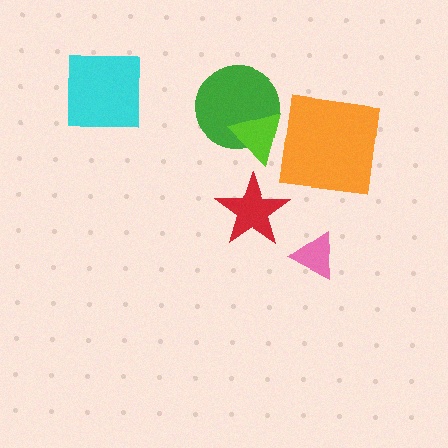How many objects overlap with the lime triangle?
1 object overlaps with the lime triangle.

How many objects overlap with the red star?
0 objects overlap with the red star.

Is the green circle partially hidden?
Yes, it is partially covered by another shape.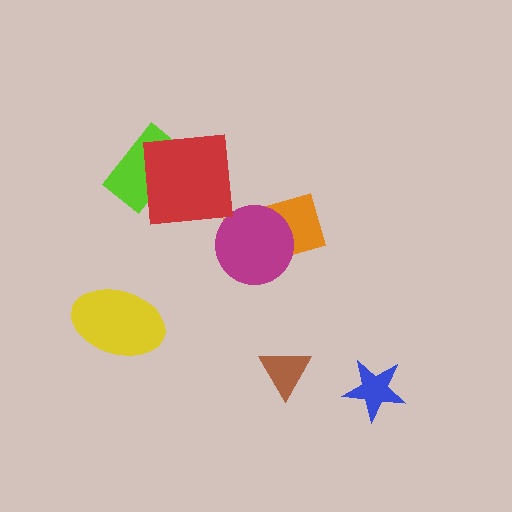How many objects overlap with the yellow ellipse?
0 objects overlap with the yellow ellipse.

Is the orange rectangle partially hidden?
Yes, it is partially covered by another shape.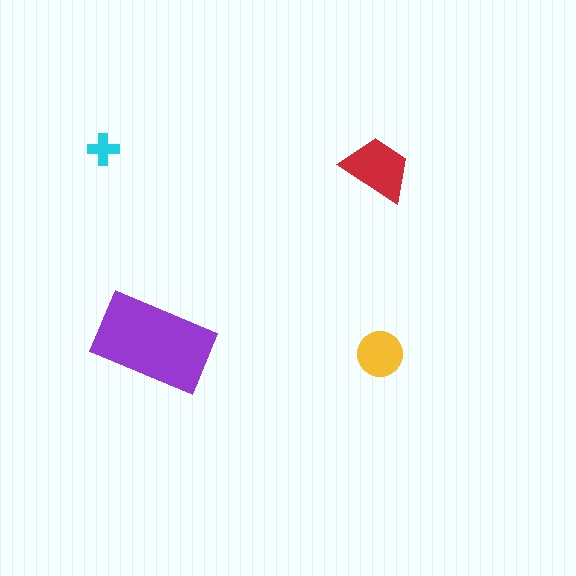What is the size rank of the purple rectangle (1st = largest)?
1st.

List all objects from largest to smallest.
The purple rectangle, the red trapezoid, the yellow circle, the cyan cross.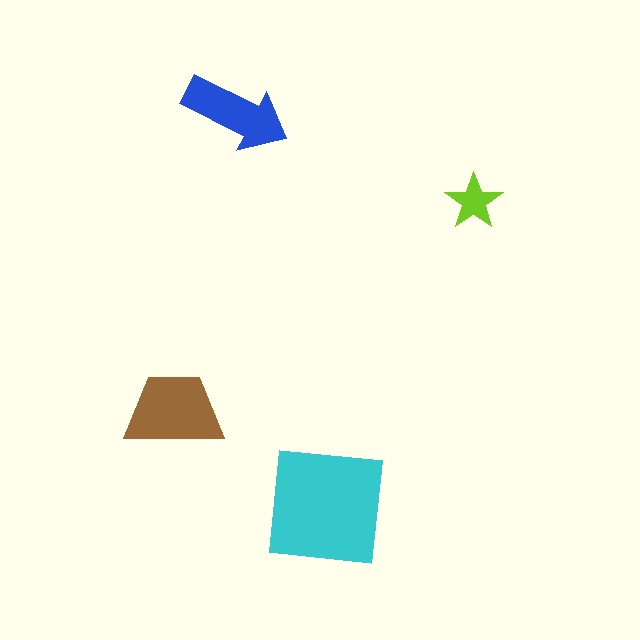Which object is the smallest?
The lime star.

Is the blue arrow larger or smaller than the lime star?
Larger.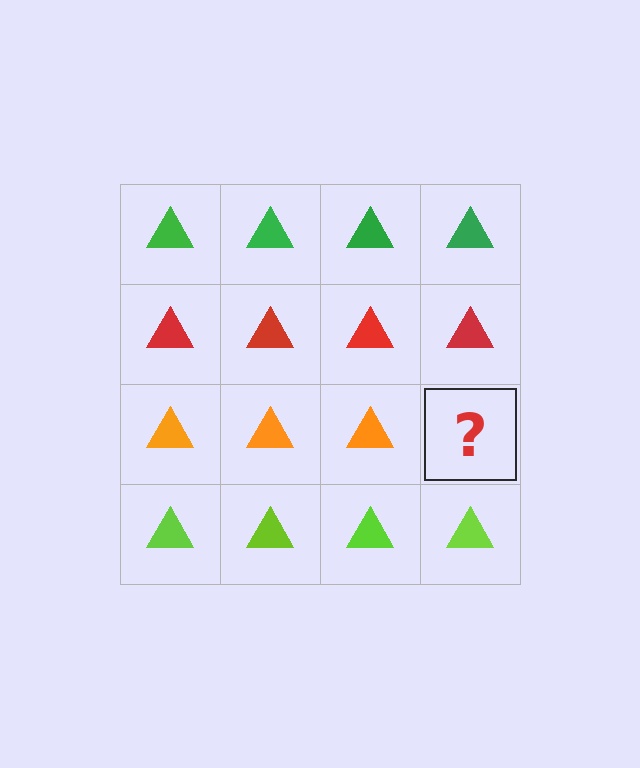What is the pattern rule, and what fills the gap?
The rule is that each row has a consistent color. The gap should be filled with an orange triangle.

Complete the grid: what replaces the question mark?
The question mark should be replaced with an orange triangle.